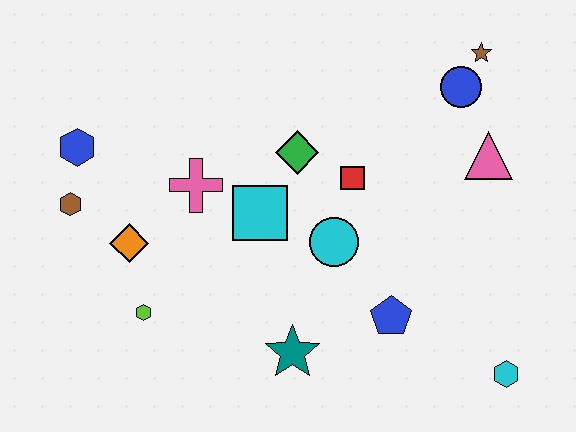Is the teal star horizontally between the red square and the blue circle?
No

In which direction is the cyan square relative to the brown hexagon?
The cyan square is to the right of the brown hexagon.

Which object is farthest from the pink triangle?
The brown hexagon is farthest from the pink triangle.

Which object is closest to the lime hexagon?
The orange diamond is closest to the lime hexagon.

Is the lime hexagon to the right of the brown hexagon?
Yes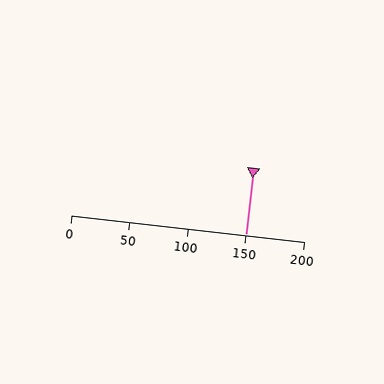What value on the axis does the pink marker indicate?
The marker indicates approximately 150.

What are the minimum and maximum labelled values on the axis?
The axis runs from 0 to 200.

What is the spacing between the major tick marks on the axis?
The major ticks are spaced 50 apart.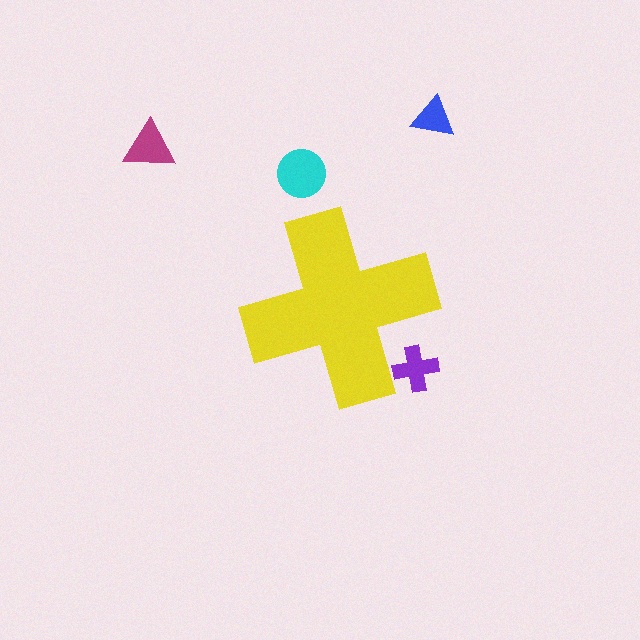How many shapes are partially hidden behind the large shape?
1 shape is partially hidden.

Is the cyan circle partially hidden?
No, the cyan circle is fully visible.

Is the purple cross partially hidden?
Yes, the purple cross is partially hidden behind the yellow cross.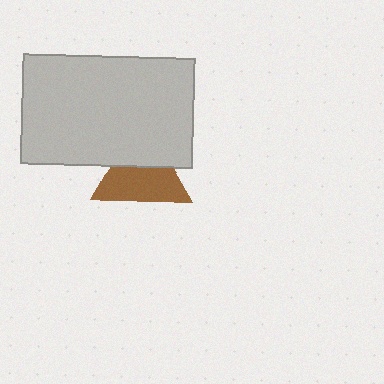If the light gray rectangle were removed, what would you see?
You would see the complete brown triangle.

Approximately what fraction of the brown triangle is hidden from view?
Roughly 39% of the brown triangle is hidden behind the light gray rectangle.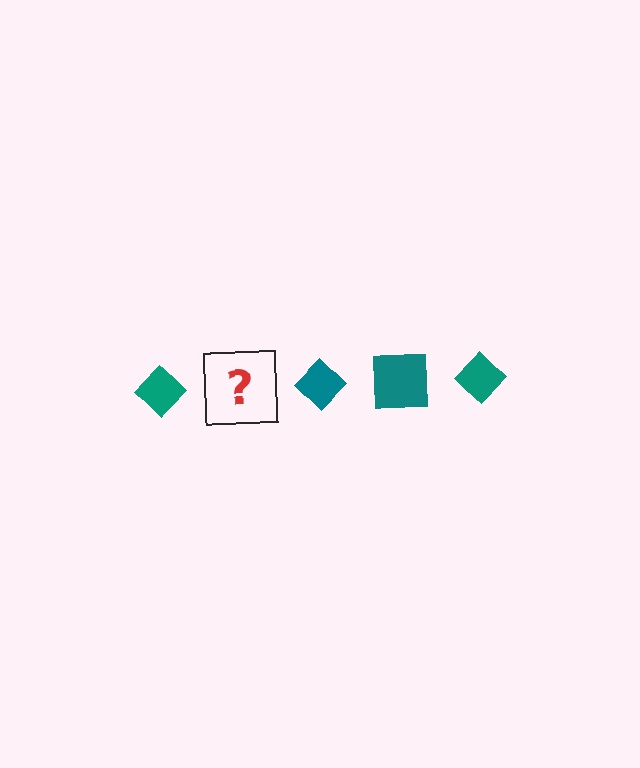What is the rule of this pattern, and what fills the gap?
The rule is that the pattern cycles through diamond, square shapes in teal. The gap should be filled with a teal square.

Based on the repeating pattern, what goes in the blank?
The blank should be a teal square.